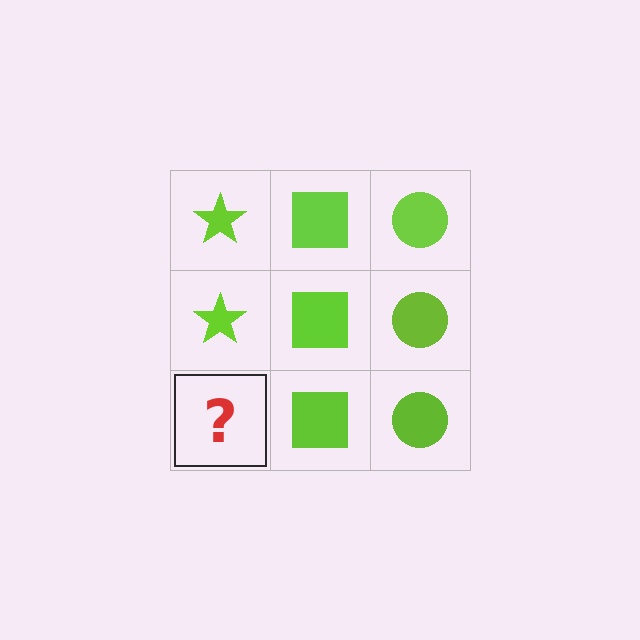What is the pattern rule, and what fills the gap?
The rule is that each column has a consistent shape. The gap should be filled with a lime star.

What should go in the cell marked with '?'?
The missing cell should contain a lime star.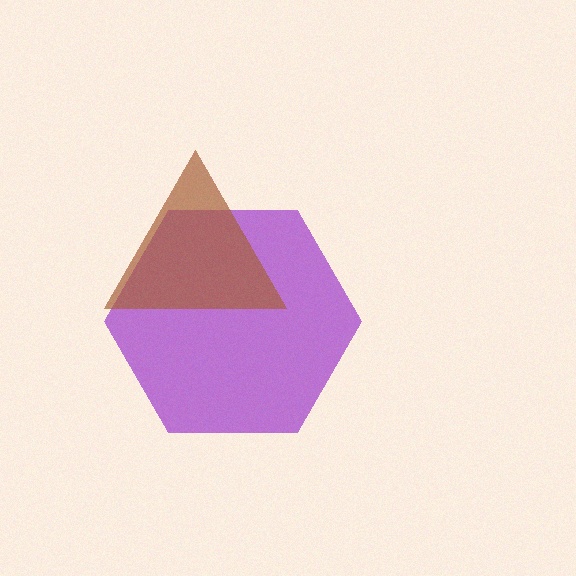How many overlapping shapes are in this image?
There are 2 overlapping shapes in the image.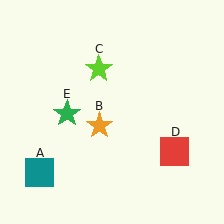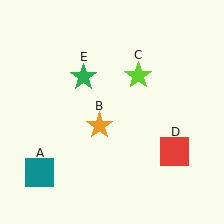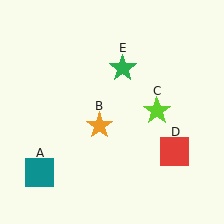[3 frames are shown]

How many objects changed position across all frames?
2 objects changed position: lime star (object C), green star (object E).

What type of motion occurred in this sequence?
The lime star (object C), green star (object E) rotated clockwise around the center of the scene.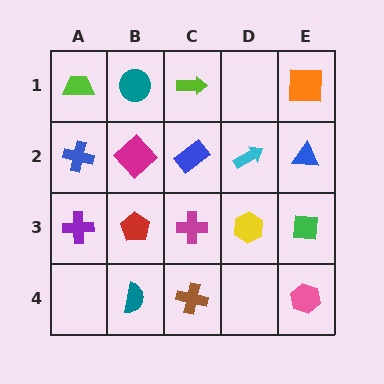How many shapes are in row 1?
4 shapes.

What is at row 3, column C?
A magenta cross.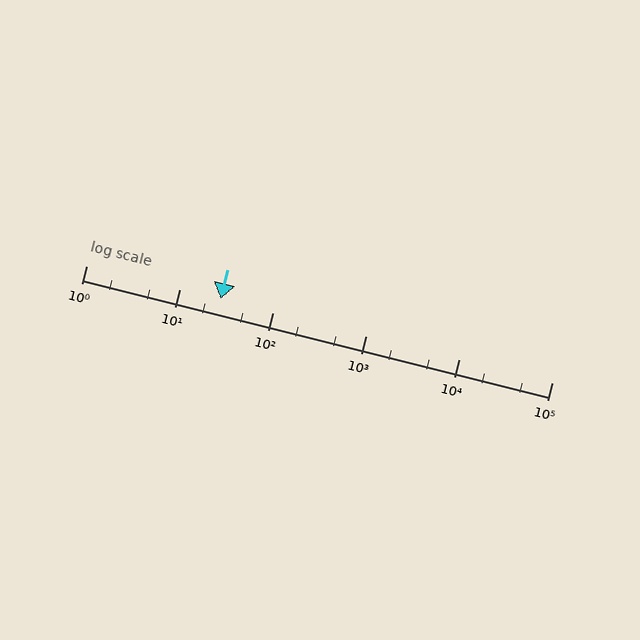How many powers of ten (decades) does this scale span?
The scale spans 5 decades, from 1 to 100000.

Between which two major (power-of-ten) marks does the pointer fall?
The pointer is between 10 and 100.